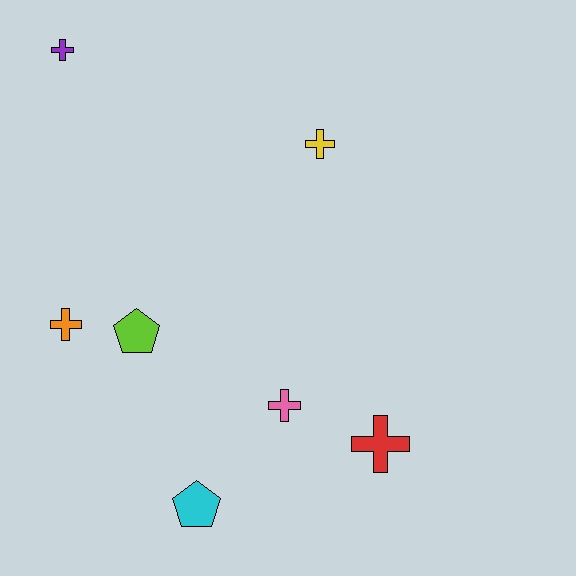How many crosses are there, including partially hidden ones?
There are 5 crosses.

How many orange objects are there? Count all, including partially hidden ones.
There is 1 orange object.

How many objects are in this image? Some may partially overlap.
There are 7 objects.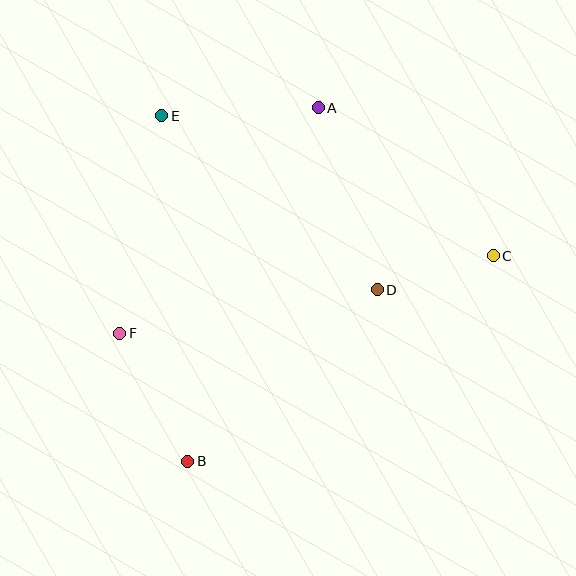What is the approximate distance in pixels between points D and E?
The distance between D and E is approximately 277 pixels.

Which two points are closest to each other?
Points C and D are closest to each other.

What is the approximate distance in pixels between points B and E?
The distance between B and E is approximately 346 pixels.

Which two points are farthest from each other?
Points C and F are farthest from each other.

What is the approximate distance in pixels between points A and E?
The distance between A and E is approximately 157 pixels.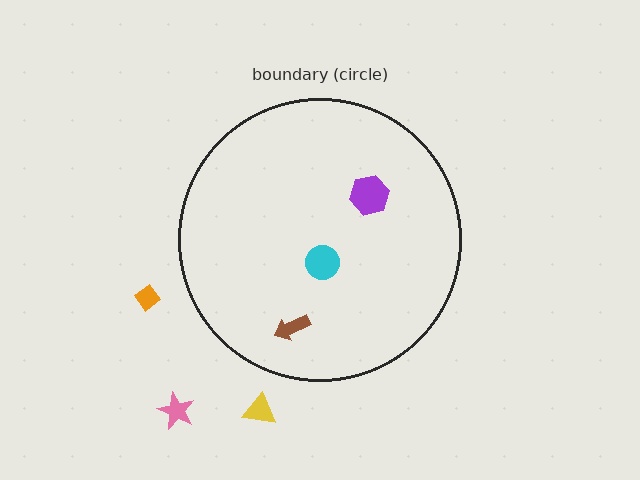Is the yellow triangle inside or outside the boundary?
Outside.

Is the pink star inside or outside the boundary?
Outside.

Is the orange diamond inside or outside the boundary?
Outside.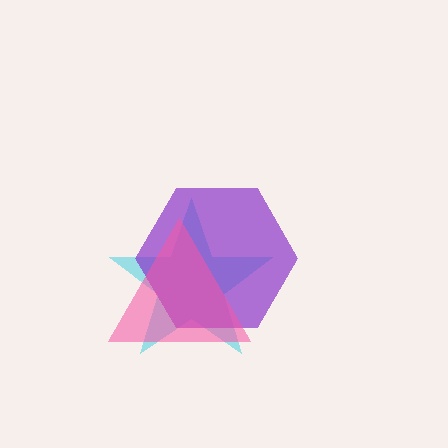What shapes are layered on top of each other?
The layered shapes are: a cyan star, a purple hexagon, a pink triangle.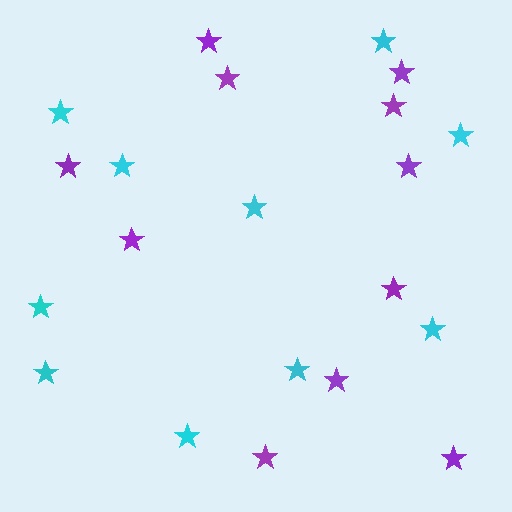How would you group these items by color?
There are 2 groups: one group of purple stars (11) and one group of cyan stars (10).